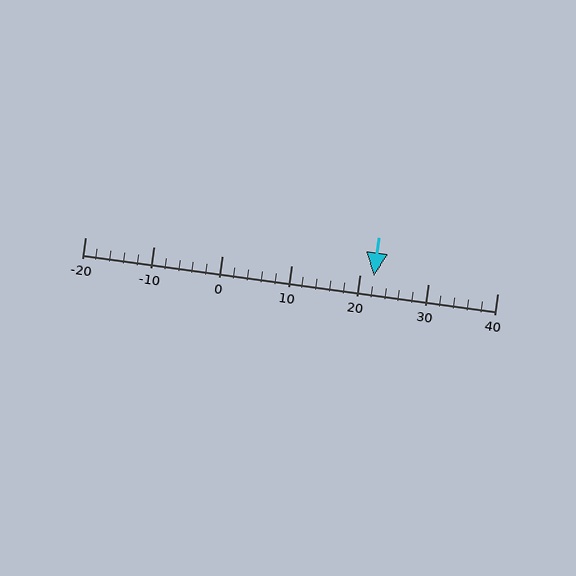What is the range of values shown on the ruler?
The ruler shows values from -20 to 40.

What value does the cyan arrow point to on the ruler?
The cyan arrow points to approximately 22.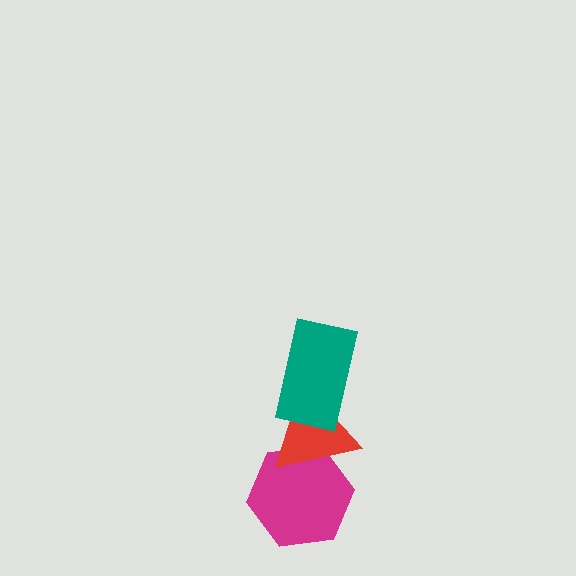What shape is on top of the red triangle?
The teal rectangle is on top of the red triangle.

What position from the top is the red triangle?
The red triangle is 2nd from the top.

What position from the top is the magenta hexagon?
The magenta hexagon is 3rd from the top.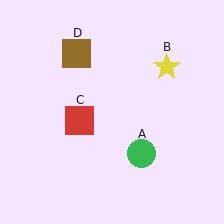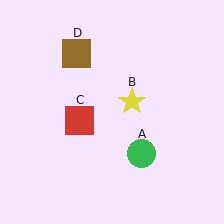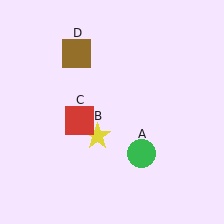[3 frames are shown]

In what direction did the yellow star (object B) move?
The yellow star (object B) moved down and to the left.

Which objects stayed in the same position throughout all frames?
Green circle (object A) and red square (object C) and brown square (object D) remained stationary.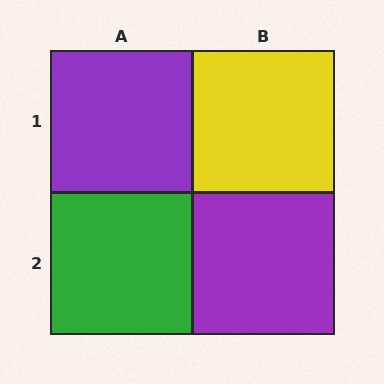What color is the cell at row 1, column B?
Yellow.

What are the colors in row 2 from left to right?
Green, purple.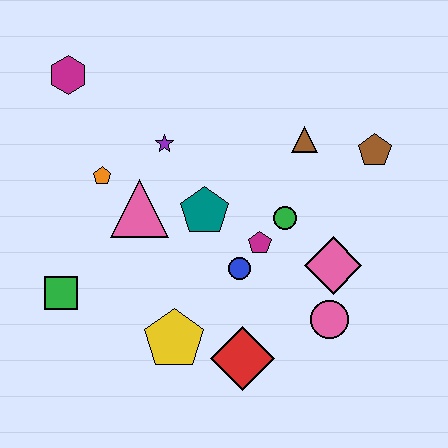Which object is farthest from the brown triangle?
The green square is farthest from the brown triangle.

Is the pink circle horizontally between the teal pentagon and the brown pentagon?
Yes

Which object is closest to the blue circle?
The magenta pentagon is closest to the blue circle.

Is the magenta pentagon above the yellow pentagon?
Yes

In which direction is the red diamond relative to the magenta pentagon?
The red diamond is below the magenta pentagon.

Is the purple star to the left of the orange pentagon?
No